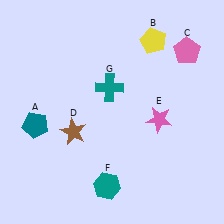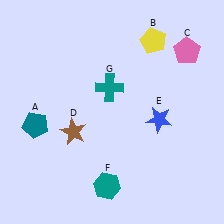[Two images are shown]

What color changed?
The star (E) changed from pink in Image 1 to blue in Image 2.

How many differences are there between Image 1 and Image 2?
There is 1 difference between the two images.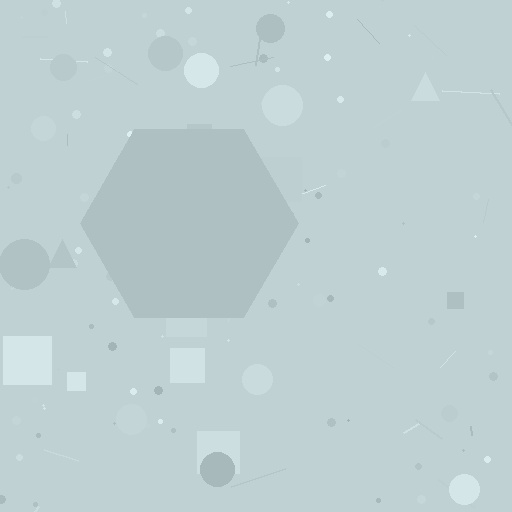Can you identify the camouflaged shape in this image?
The camouflaged shape is a hexagon.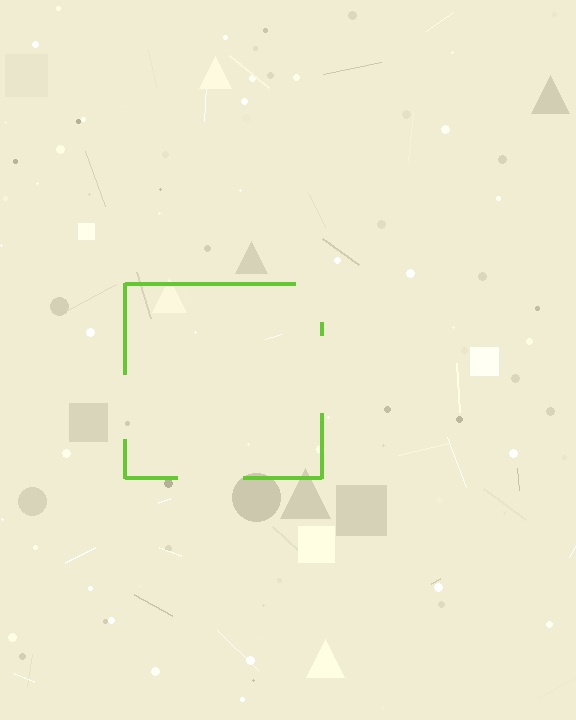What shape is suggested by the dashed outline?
The dashed outline suggests a square.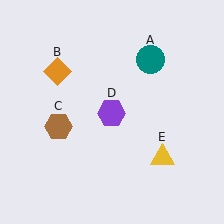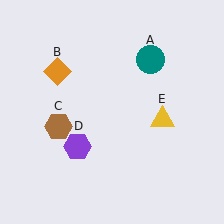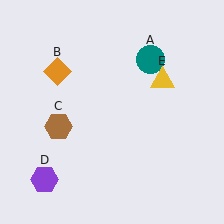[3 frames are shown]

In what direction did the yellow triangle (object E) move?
The yellow triangle (object E) moved up.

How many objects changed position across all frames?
2 objects changed position: purple hexagon (object D), yellow triangle (object E).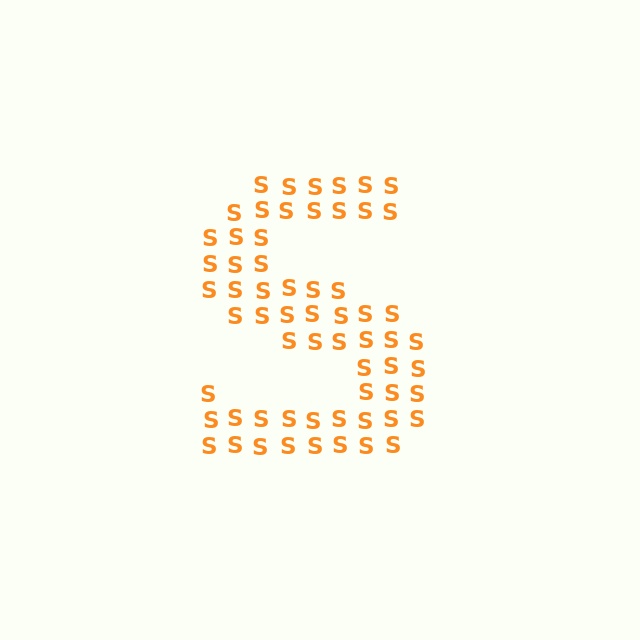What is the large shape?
The large shape is the letter S.